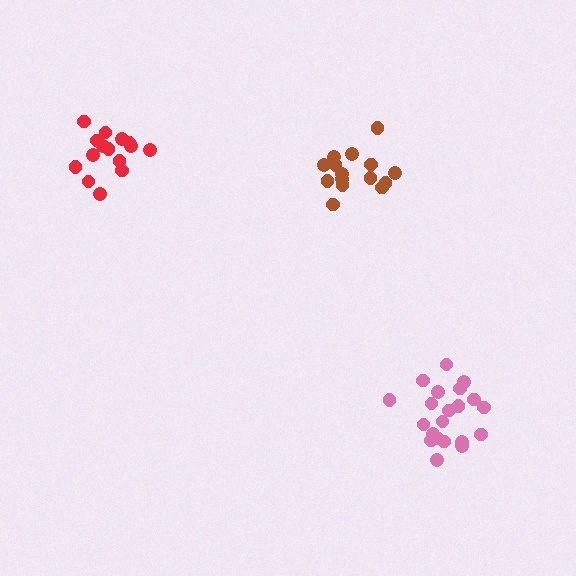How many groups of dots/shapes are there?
There are 3 groups.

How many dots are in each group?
Group 1: 15 dots, Group 2: 21 dots, Group 3: 15 dots (51 total).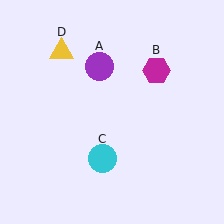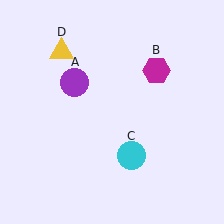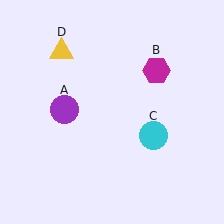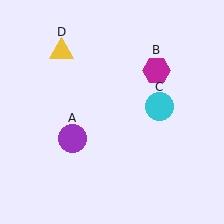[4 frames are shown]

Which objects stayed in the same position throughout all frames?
Magenta hexagon (object B) and yellow triangle (object D) remained stationary.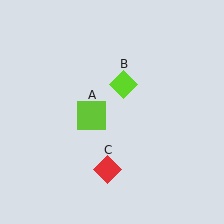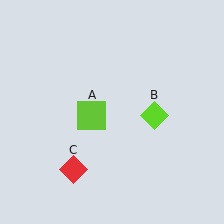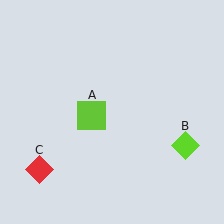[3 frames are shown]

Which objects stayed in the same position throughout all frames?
Lime square (object A) remained stationary.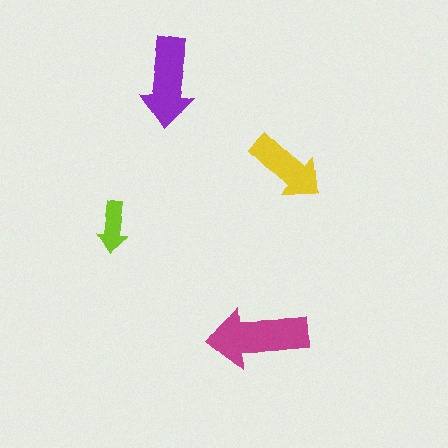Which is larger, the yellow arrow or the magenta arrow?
The magenta one.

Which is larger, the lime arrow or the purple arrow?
The purple one.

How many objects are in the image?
There are 4 objects in the image.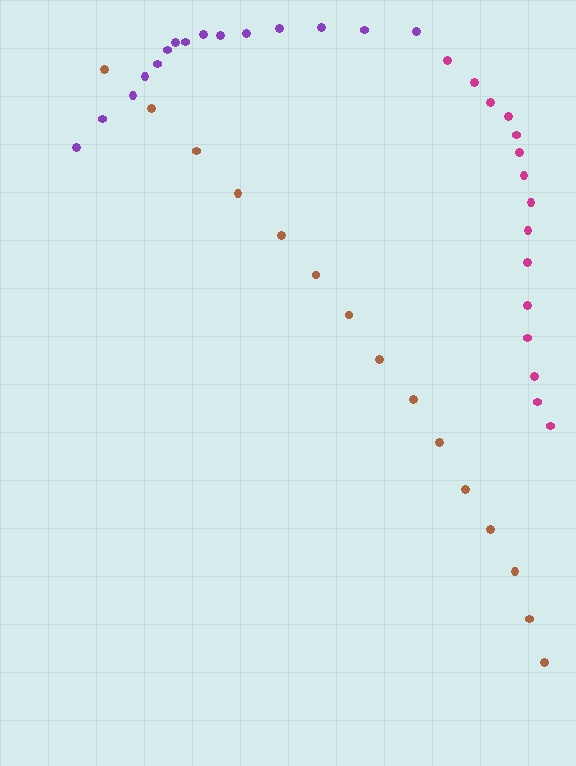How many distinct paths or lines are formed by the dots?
There are 3 distinct paths.